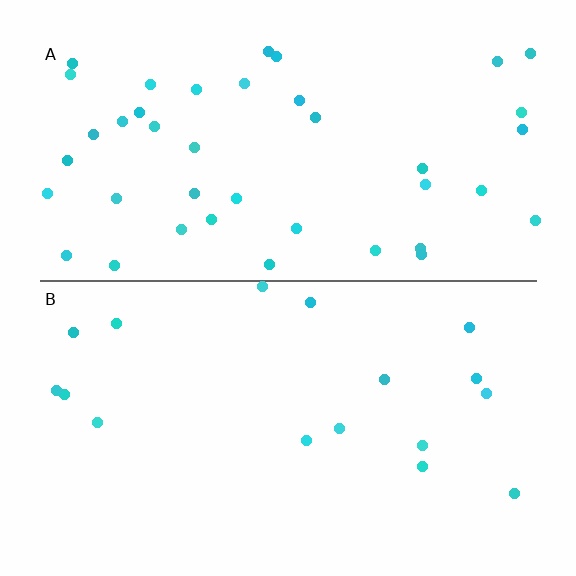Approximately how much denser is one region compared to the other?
Approximately 2.4× — region A over region B.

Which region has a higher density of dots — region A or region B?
A (the top).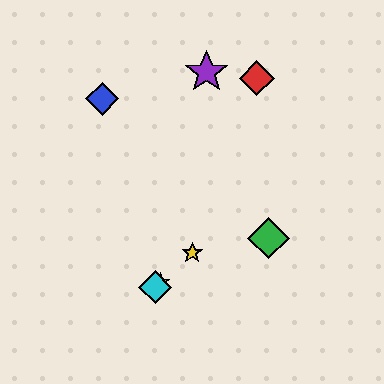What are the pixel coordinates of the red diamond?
The red diamond is at (257, 78).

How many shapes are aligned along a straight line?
3 shapes (the yellow star, the orange star, the cyan diamond) are aligned along a straight line.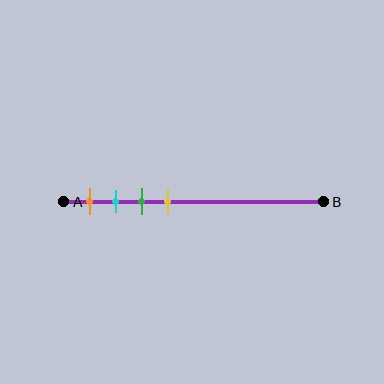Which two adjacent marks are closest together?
The cyan and green marks are the closest adjacent pair.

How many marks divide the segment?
There are 4 marks dividing the segment.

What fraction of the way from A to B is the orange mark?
The orange mark is approximately 10% (0.1) of the way from A to B.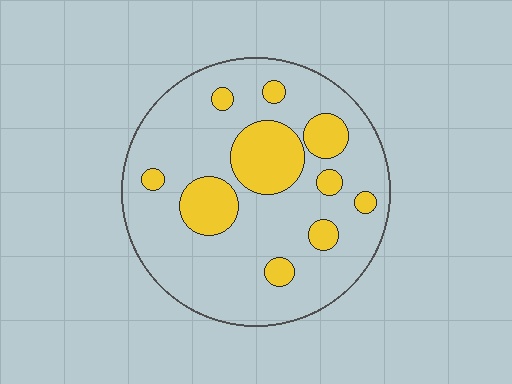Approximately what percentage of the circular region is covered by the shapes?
Approximately 20%.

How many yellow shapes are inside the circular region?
10.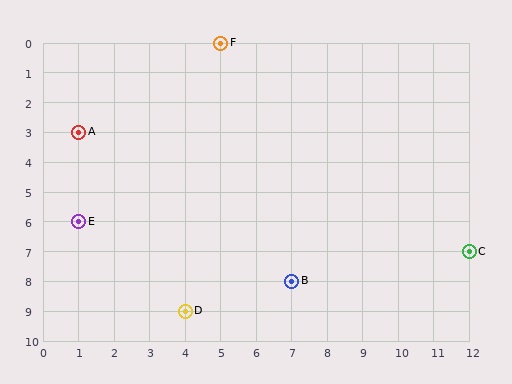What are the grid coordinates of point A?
Point A is at grid coordinates (1, 3).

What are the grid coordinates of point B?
Point B is at grid coordinates (7, 8).